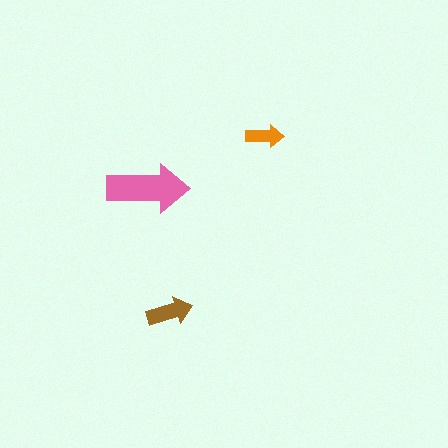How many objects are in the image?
There are 3 objects in the image.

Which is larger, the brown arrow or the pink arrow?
The pink one.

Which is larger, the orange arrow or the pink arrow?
The pink one.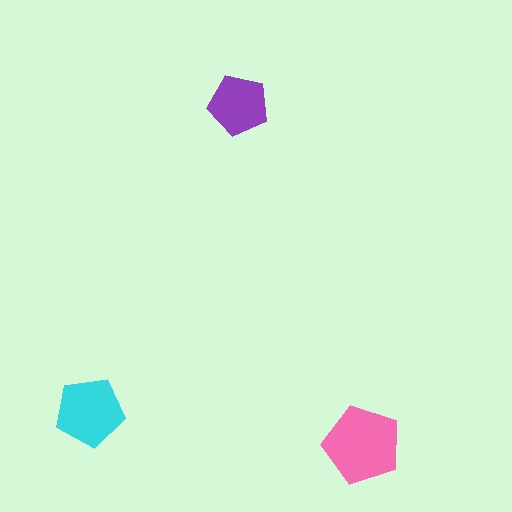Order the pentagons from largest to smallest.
the pink one, the cyan one, the purple one.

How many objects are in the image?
There are 3 objects in the image.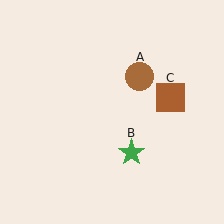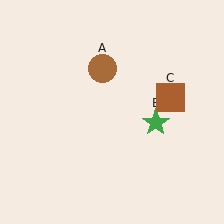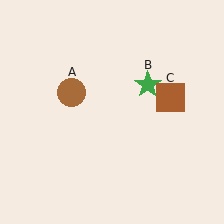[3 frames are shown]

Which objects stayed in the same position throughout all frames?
Brown square (object C) remained stationary.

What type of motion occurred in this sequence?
The brown circle (object A), green star (object B) rotated counterclockwise around the center of the scene.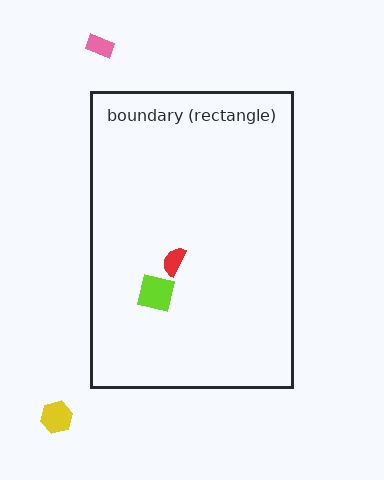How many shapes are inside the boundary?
2 inside, 2 outside.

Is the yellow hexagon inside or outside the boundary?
Outside.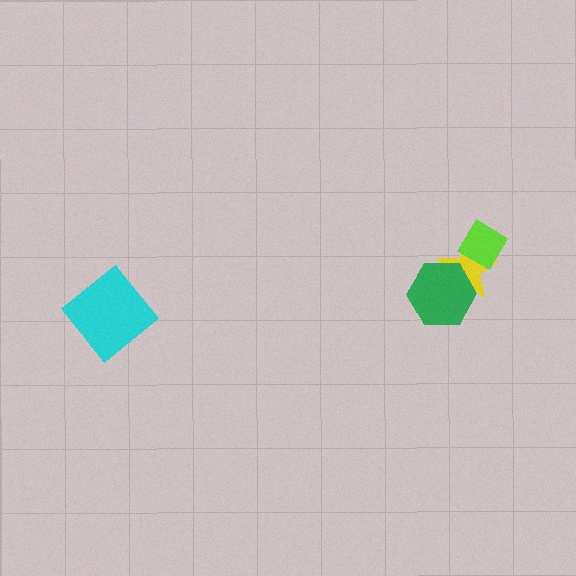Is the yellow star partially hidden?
Yes, it is partially covered by another shape.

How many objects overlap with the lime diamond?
1 object overlaps with the lime diamond.